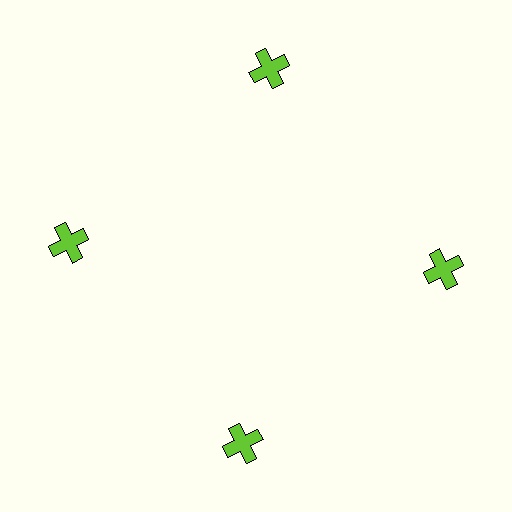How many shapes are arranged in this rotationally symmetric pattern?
There are 4 shapes, arranged in 4 groups of 1.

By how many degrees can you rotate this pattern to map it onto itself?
The pattern maps onto itself every 90 degrees of rotation.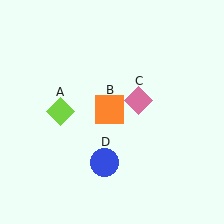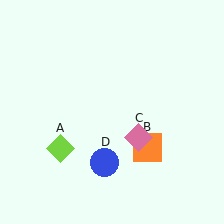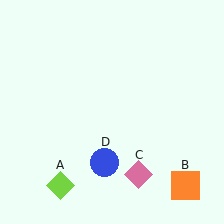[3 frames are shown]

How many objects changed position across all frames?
3 objects changed position: lime diamond (object A), orange square (object B), pink diamond (object C).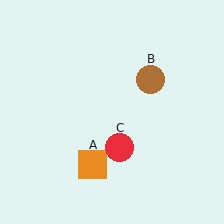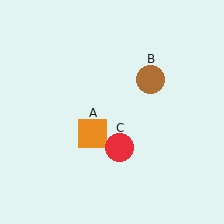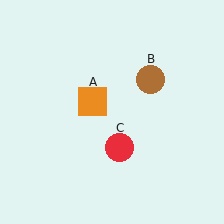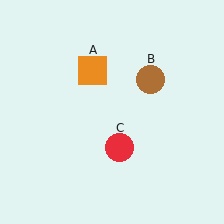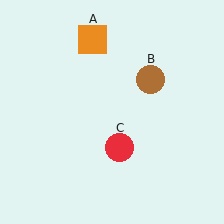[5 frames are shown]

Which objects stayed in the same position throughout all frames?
Brown circle (object B) and red circle (object C) remained stationary.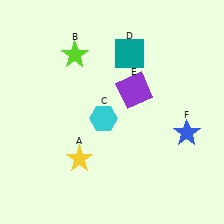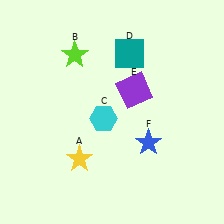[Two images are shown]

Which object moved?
The blue star (F) moved left.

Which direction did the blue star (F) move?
The blue star (F) moved left.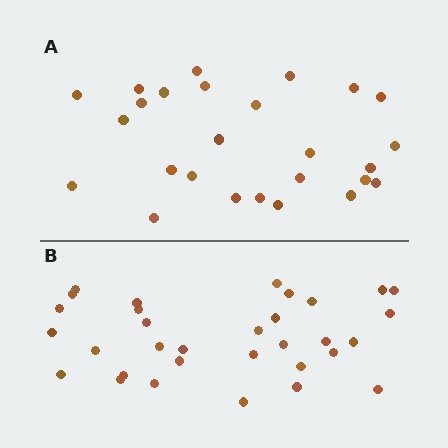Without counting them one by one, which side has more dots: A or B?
Region B (the bottom region) has more dots.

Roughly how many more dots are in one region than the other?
Region B has about 6 more dots than region A.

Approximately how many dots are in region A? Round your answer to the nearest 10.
About 30 dots. (The exact count is 26, which rounds to 30.)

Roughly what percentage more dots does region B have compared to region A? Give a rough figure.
About 25% more.